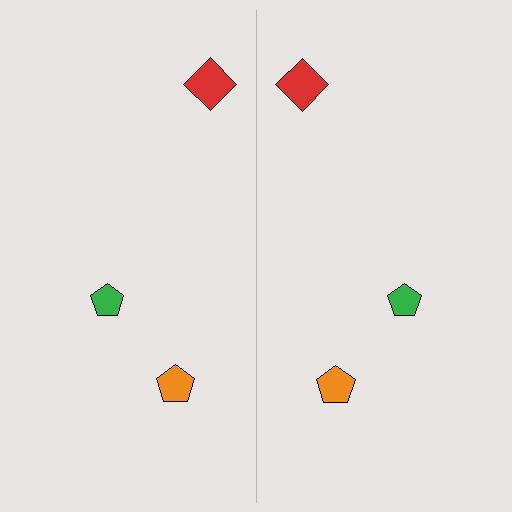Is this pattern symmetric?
Yes, this pattern has bilateral (reflection) symmetry.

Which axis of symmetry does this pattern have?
The pattern has a vertical axis of symmetry running through the center of the image.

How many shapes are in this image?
There are 6 shapes in this image.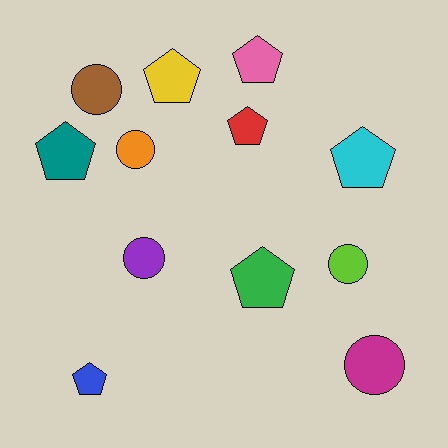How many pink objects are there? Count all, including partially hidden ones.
There is 1 pink object.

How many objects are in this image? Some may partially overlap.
There are 12 objects.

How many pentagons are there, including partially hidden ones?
There are 7 pentagons.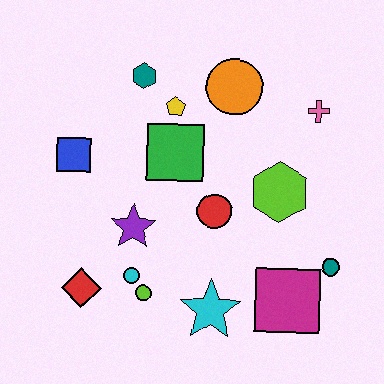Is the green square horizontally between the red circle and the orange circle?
No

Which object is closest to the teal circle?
The magenta square is closest to the teal circle.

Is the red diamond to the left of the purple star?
Yes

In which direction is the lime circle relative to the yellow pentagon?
The lime circle is below the yellow pentagon.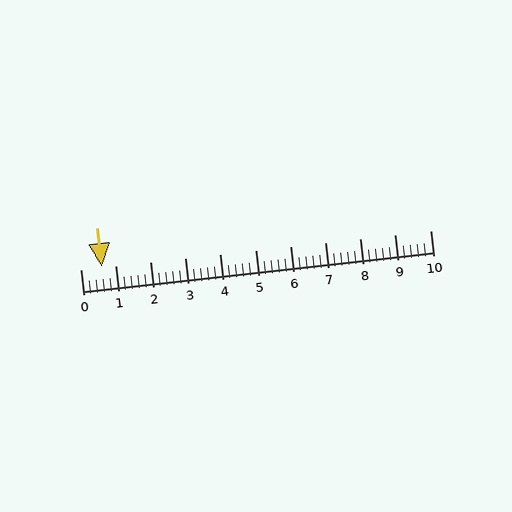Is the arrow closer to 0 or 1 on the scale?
The arrow is closer to 1.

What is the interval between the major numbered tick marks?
The major tick marks are spaced 1 units apart.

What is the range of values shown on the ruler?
The ruler shows values from 0 to 10.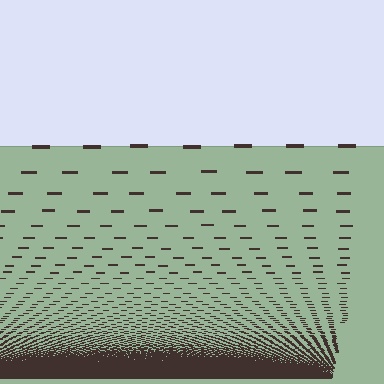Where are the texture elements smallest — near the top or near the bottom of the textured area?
Near the bottom.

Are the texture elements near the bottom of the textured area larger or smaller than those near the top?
Smaller. The gradient is inverted — elements near the bottom are smaller and denser.